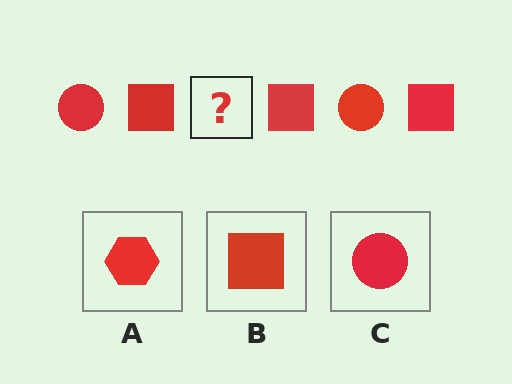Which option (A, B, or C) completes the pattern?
C.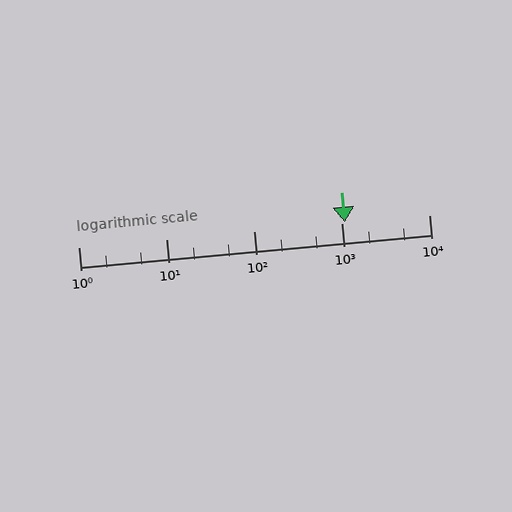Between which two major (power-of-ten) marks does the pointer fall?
The pointer is between 1000 and 10000.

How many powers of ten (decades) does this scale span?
The scale spans 4 decades, from 1 to 10000.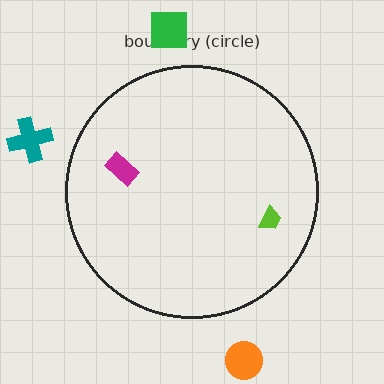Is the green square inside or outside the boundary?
Outside.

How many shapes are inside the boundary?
2 inside, 3 outside.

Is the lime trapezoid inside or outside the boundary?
Inside.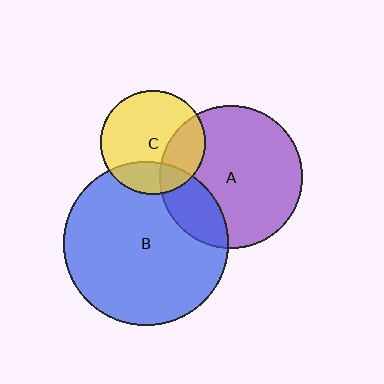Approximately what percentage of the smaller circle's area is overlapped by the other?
Approximately 20%.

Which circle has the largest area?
Circle B (blue).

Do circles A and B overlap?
Yes.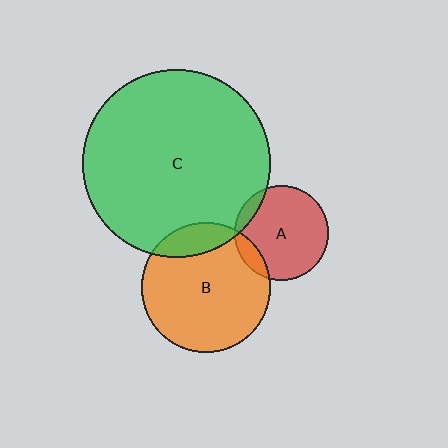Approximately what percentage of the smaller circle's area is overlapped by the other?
Approximately 10%.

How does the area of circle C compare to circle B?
Approximately 2.1 times.